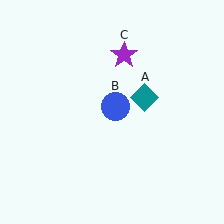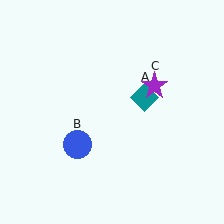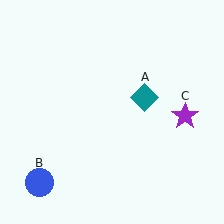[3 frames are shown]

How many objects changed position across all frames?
2 objects changed position: blue circle (object B), purple star (object C).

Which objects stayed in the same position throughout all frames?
Teal diamond (object A) remained stationary.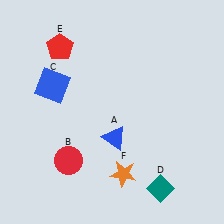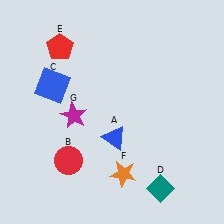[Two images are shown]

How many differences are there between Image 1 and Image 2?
There is 1 difference between the two images.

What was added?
A magenta star (G) was added in Image 2.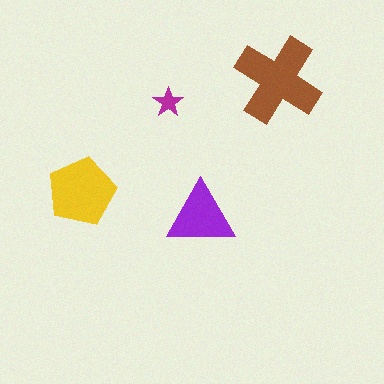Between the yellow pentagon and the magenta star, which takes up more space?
The yellow pentagon.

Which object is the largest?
The brown cross.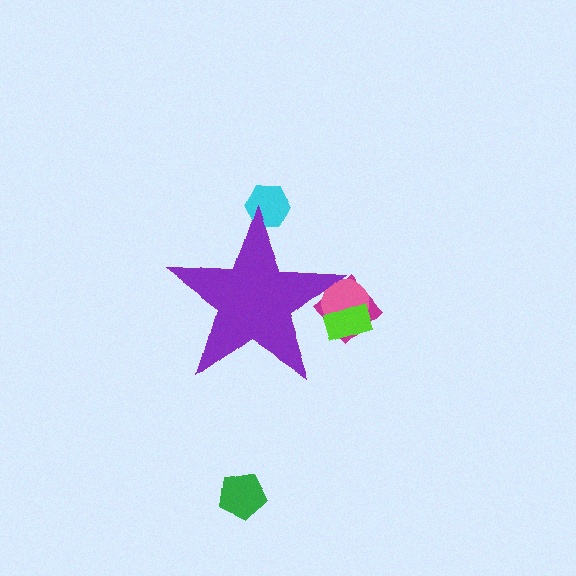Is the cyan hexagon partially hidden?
Yes, the cyan hexagon is partially hidden behind the purple star.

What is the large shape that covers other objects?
A purple star.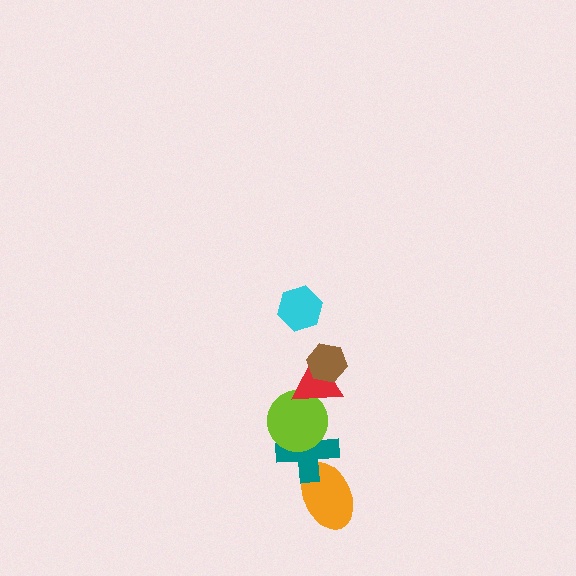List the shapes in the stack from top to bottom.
From top to bottom: the cyan hexagon, the brown hexagon, the red triangle, the lime circle, the teal cross, the orange ellipse.